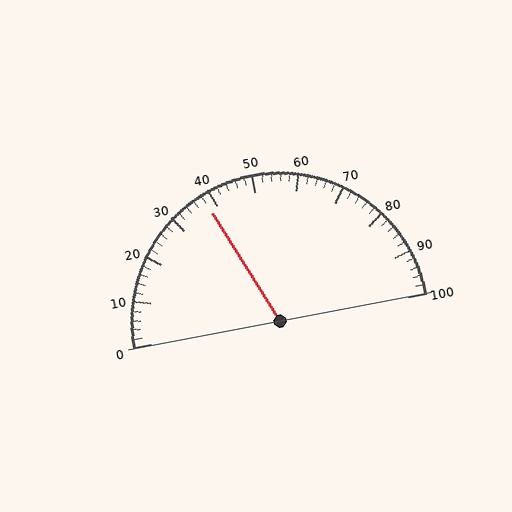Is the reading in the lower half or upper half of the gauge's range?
The reading is in the lower half of the range (0 to 100).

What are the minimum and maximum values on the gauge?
The gauge ranges from 0 to 100.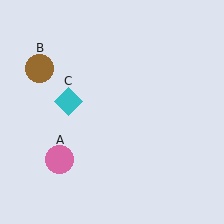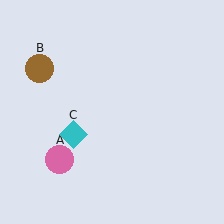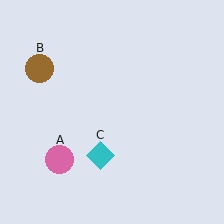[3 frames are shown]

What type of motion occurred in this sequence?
The cyan diamond (object C) rotated counterclockwise around the center of the scene.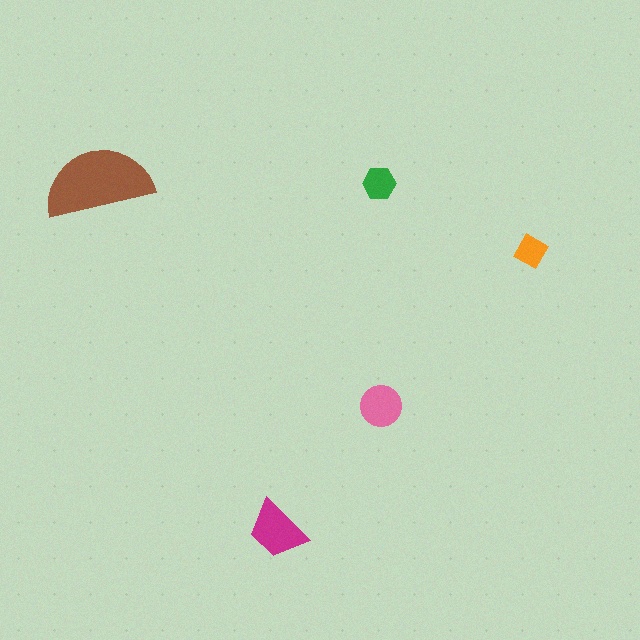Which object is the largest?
The brown semicircle.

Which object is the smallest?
The orange diamond.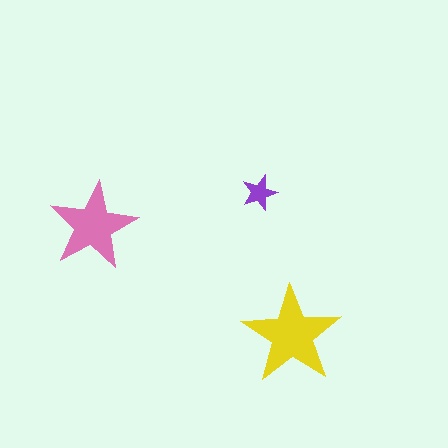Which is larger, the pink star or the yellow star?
The yellow one.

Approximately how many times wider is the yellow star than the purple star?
About 3 times wider.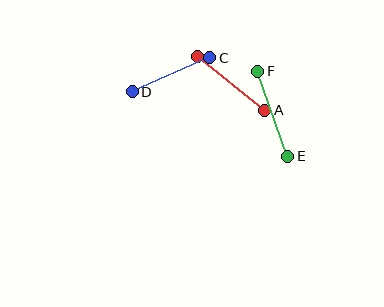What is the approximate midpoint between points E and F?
The midpoint is at approximately (273, 114) pixels.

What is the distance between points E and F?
The distance is approximately 90 pixels.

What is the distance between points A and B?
The distance is approximately 86 pixels.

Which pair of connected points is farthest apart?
Points E and F are farthest apart.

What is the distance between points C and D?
The distance is approximately 84 pixels.